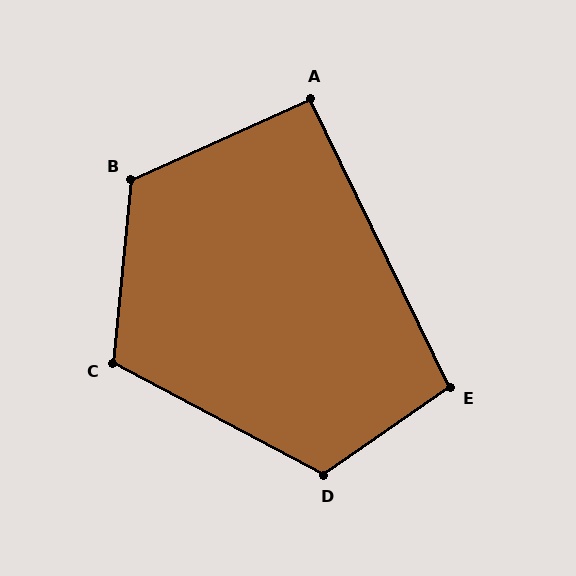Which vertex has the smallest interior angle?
A, at approximately 91 degrees.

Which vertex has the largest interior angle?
B, at approximately 120 degrees.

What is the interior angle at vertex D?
Approximately 117 degrees (obtuse).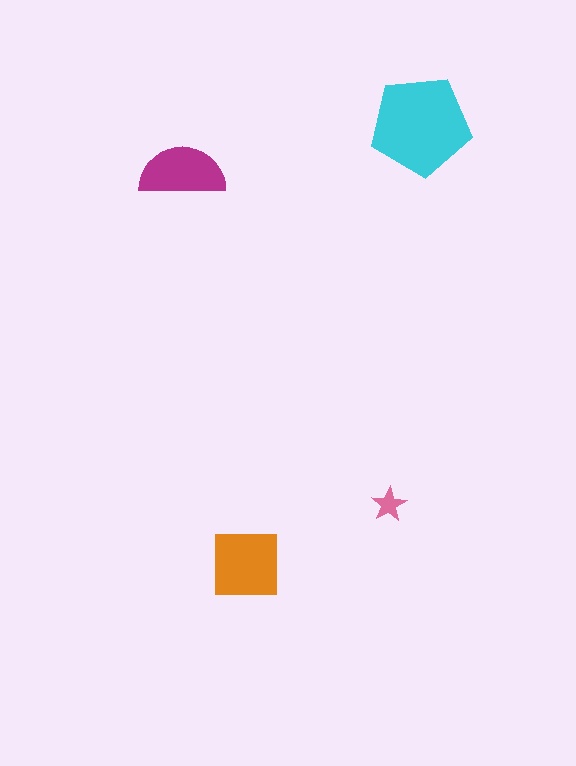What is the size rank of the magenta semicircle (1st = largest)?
3rd.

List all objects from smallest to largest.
The pink star, the magenta semicircle, the orange square, the cyan pentagon.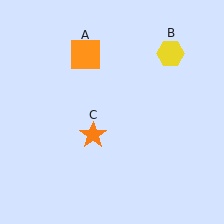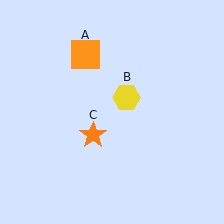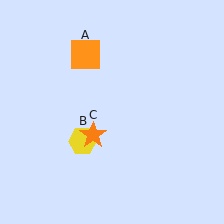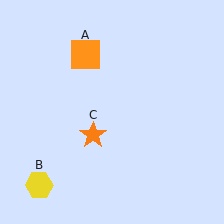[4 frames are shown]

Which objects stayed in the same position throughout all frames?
Orange square (object A) and orange star (object C) remained stationary.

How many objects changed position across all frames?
1 object changed position: yellow hexagon (object B).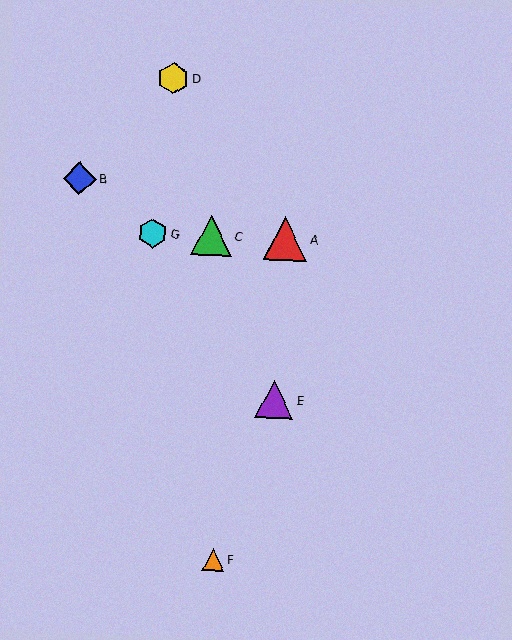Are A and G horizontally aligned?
Yes, both are at y≈239.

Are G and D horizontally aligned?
No, G is at y≈233 and D is at y≈78.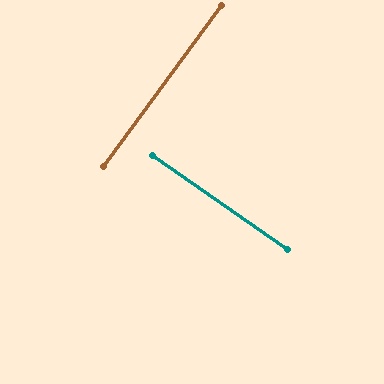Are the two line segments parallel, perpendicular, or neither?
Perpendicular — they meet at approximately 89°.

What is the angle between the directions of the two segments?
Approximately 89 degrees.